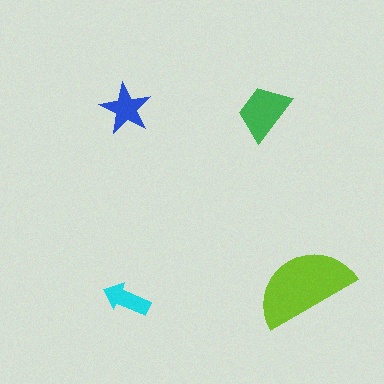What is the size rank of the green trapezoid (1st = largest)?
2nd.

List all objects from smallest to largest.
The cyan arrow, the blue star, the green trapezoid, the lime semicircle.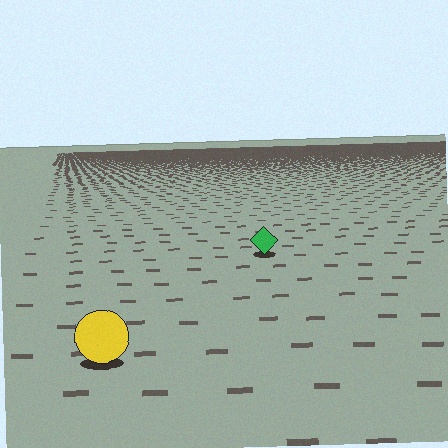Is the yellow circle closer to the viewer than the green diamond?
Yes. The yellow circle is closer — you can tell from the texture gradient: the ground texture is coarser near it.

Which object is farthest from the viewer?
The green diamond is farthest from the viewer. It appears smaller and the ground texture around it is denser.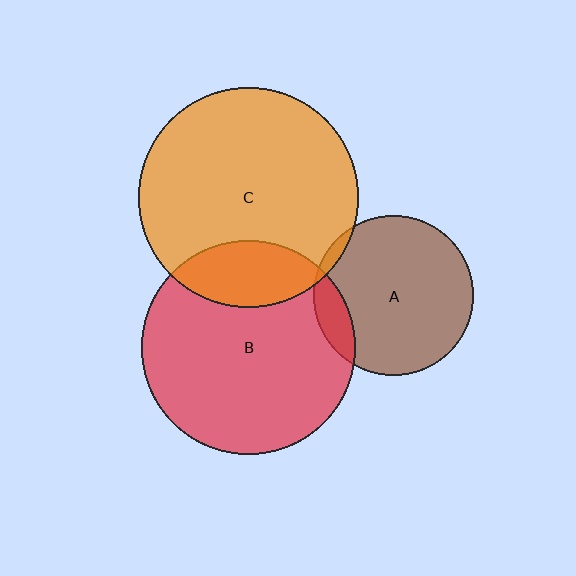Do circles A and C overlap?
Yes.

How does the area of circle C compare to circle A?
Approximately 1.9 times.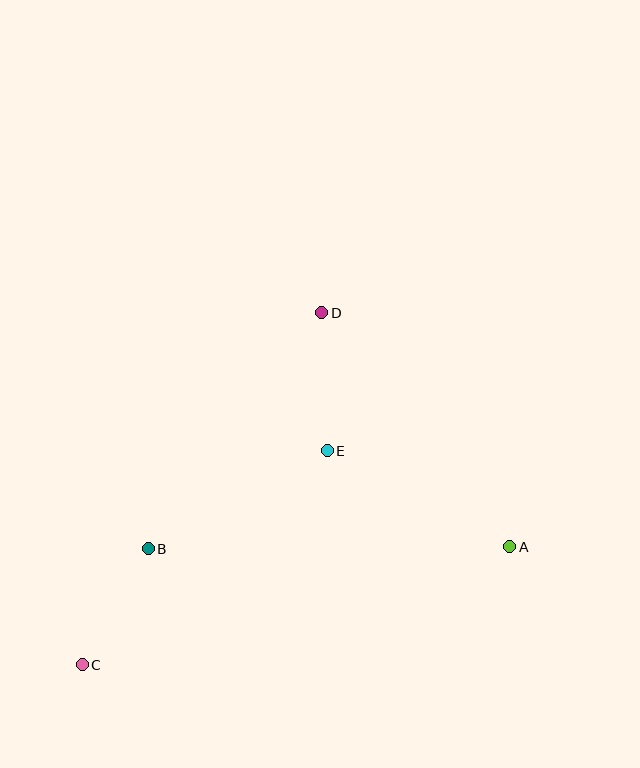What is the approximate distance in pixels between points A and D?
The distance between A and D is approximately 300 pixels.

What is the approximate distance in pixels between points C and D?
The distance between C and D is approximately 426 pixels.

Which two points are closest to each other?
Points B and C are closest to each other.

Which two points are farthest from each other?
Points A and C are farthest from each other.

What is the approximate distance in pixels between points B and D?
The distance between B and D is approximately 293 pixels.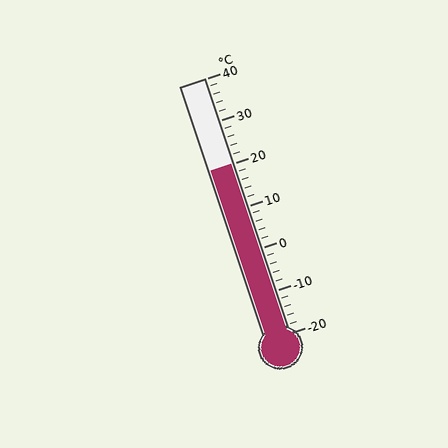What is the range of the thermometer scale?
The thermometer scale ranges from -20°C to 40°C.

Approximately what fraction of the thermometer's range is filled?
The thermometer is filled to approximately 65% of its range.